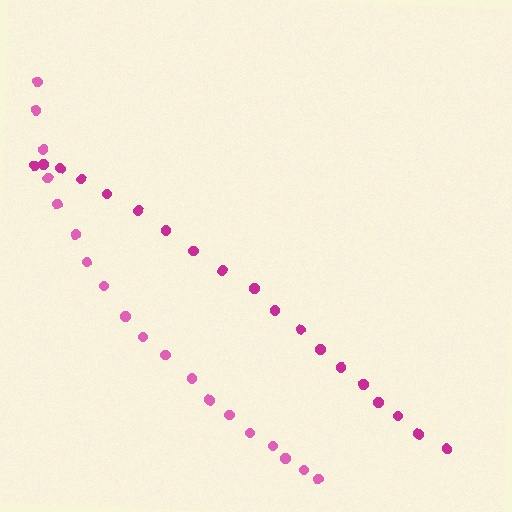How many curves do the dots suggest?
There are 2 distinct paths.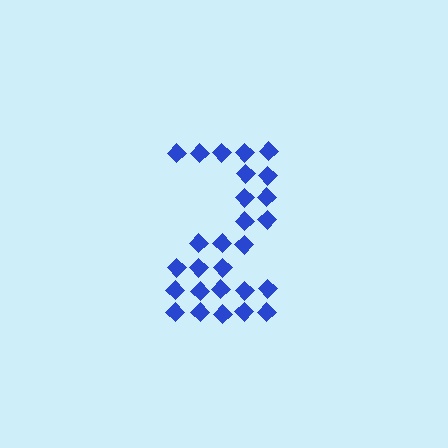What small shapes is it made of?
It is made of small diamonds.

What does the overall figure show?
The overall figure shows the digit 2.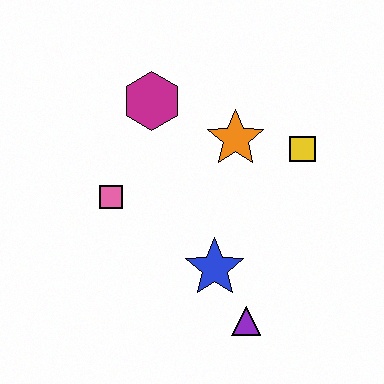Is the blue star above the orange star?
No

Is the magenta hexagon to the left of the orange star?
Yes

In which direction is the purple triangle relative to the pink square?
The purple triangle is to the right of the pink square.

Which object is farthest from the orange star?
The purple triangle is farthest from the orange star.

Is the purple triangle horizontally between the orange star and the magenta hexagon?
No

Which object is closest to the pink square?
The magenta hexagon is closest to the pink square.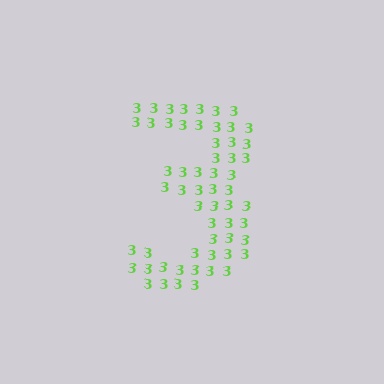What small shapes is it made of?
It is made of small digit 3's.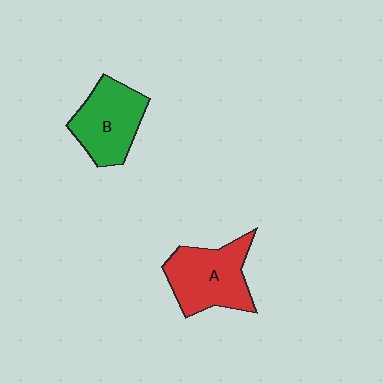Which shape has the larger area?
Shape A (red).